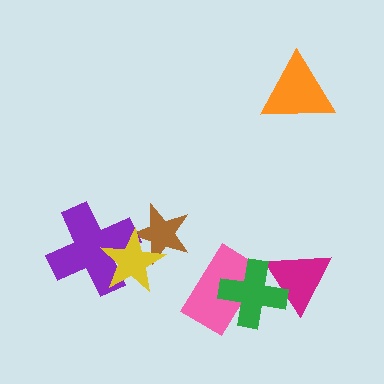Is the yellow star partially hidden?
No, no other shape covers it.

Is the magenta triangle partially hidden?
Yes, it is partially covered by another shape.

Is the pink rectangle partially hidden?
Yes, it is partially covered by another shape.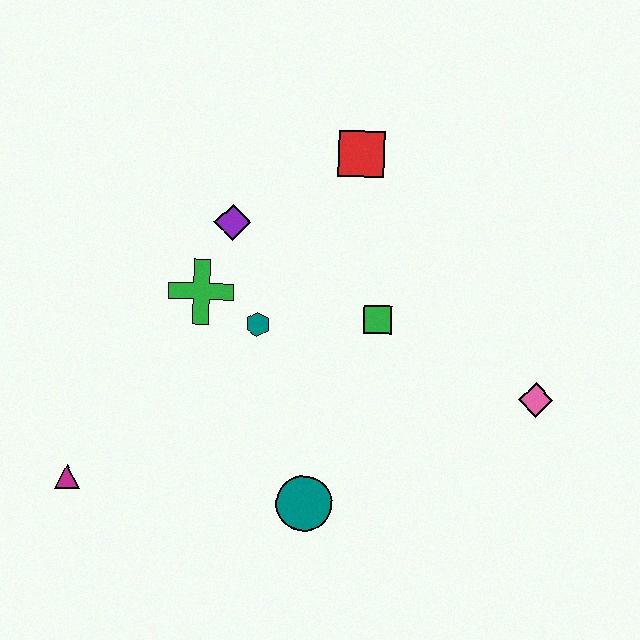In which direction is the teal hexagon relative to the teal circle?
The teal hexagon is above the teal circle.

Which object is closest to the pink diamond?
The green square is closest to the pink diamond.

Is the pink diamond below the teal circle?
No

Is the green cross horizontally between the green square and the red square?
No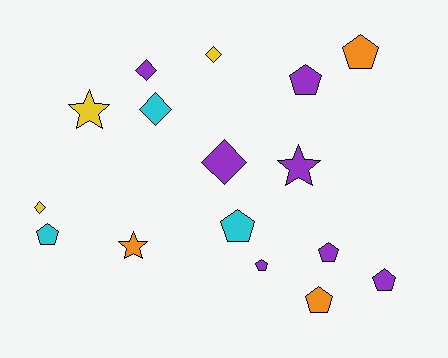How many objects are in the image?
There are 16 objects.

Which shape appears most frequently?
Pentagon, with 8 objects.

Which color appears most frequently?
Purple, with 7 objects.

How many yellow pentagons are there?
There are no yellow pentagons.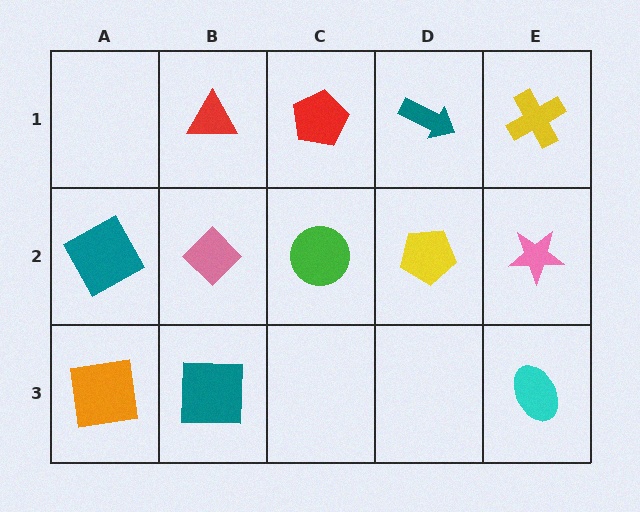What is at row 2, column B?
A pink diamond.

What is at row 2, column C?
A green circle.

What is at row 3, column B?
A teal square.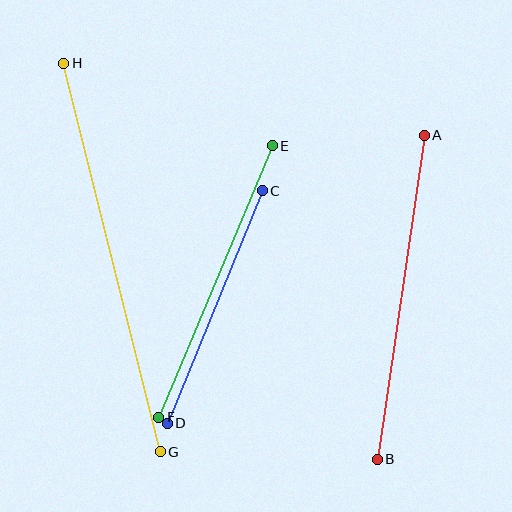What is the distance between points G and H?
The distance is approximately 400 pixels.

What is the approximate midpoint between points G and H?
The midpoint is at approximately (112, 257) pixels.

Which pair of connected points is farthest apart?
Points G and H are farthest apart.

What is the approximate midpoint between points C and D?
The midpoint is at approximately (215, 307) pixels.